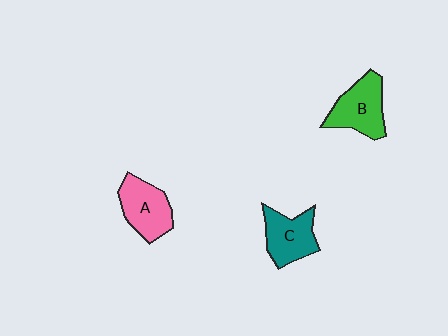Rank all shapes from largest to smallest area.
From largest to smallest: B (green), A (pink), C (teal).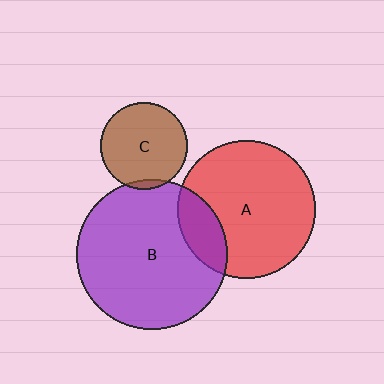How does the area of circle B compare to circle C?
Approximately 3.0 times.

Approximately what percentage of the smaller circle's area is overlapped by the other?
Approximately 20%.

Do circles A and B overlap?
Yes.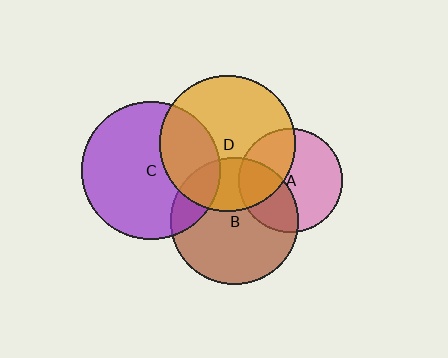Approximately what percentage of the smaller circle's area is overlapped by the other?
Approximately 30%.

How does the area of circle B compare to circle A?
Approximately 1.5 times.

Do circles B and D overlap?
Yes.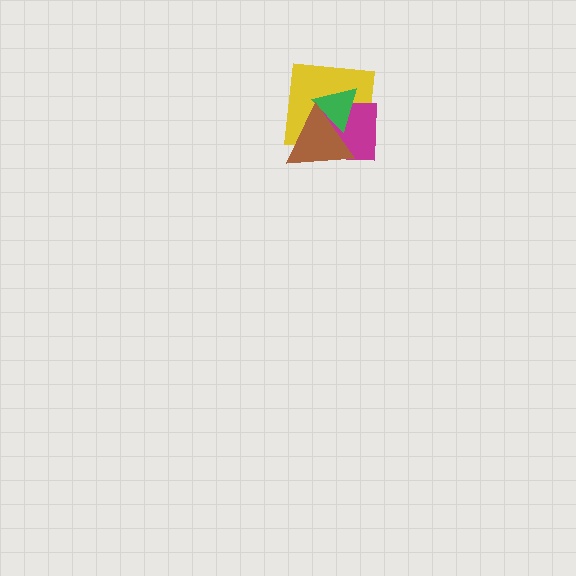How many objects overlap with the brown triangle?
3 objects overlap with the brown triangle.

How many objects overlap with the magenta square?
3 objects overlap with the magenta square.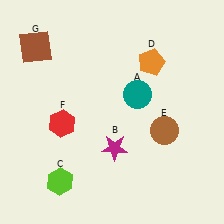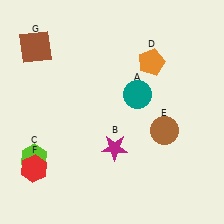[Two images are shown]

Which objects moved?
The objects that moved are: the lime hexagon (C), the red hexagon (F).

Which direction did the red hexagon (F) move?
The red hexagon (F) moved down.